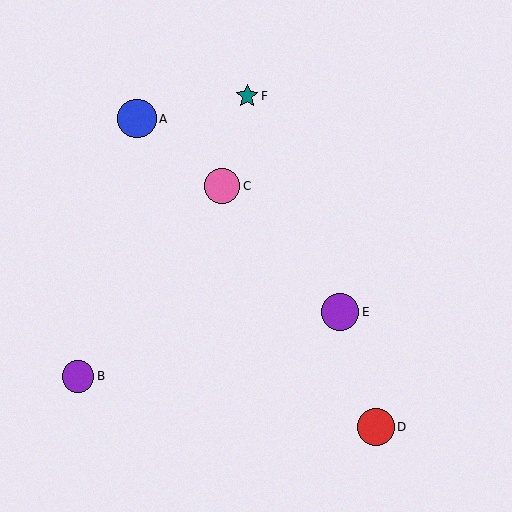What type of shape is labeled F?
Shape F is a teal star.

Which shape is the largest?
The blue circle (labeled A) is the largest.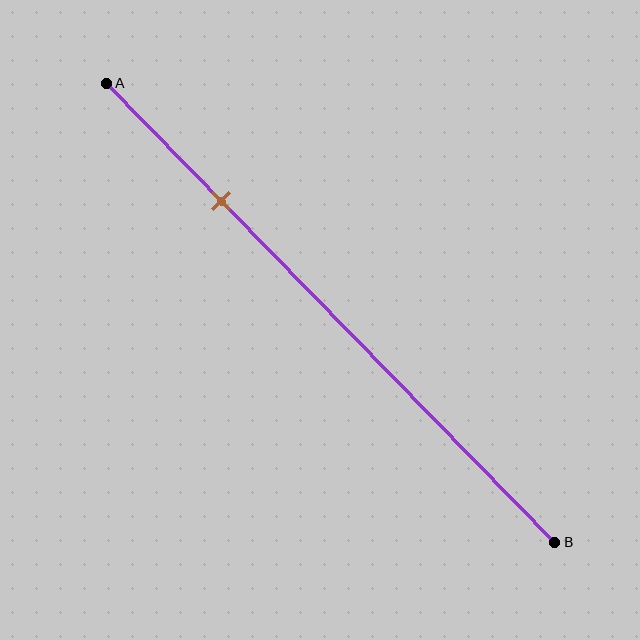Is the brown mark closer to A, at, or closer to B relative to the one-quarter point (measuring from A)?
The brown mark is approximately at the one-quarter point of segment AB.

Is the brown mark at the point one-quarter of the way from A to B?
Yes, the mark is approximately at the one-quarter point.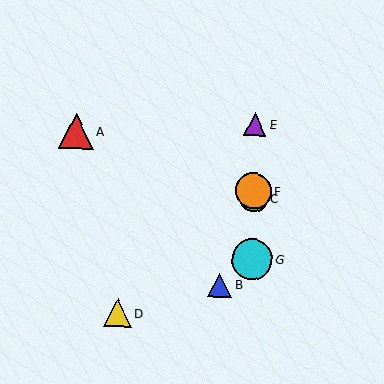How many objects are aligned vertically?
4 objects (C, E, F, G) are aligned vertically.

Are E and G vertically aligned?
Yes, both are at x≈255.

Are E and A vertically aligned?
No, E is at x≈255 and A is at x≈76.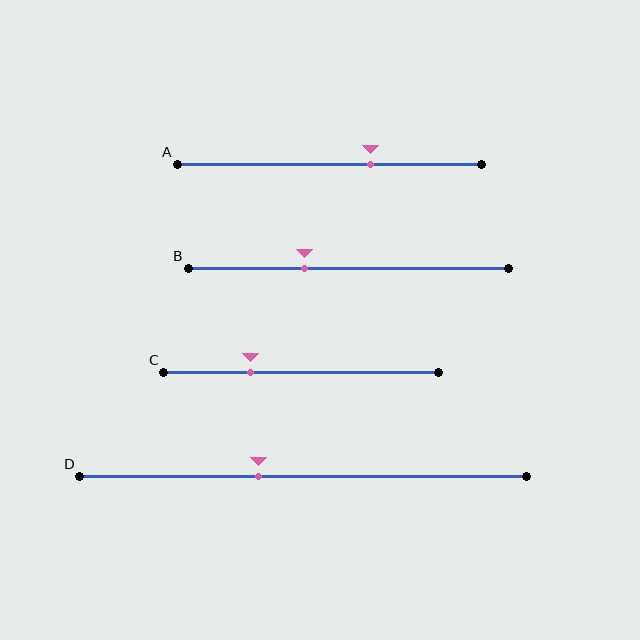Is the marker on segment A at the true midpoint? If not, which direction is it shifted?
No, the marker on segment A is shifted to the right by about 13% of the segment length.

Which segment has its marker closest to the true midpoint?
Segment D has its marker closest to the true midpoint.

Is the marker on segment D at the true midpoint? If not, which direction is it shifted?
No, the marker on segment D is shifted to the left by about 10% of the segment length.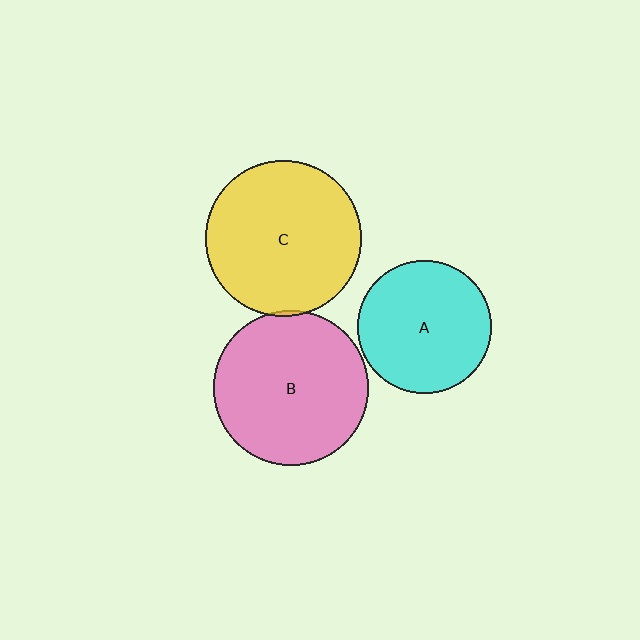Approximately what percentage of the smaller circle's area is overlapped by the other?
Approximately 5%.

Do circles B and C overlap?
Yes.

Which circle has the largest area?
Circle C (yellow).